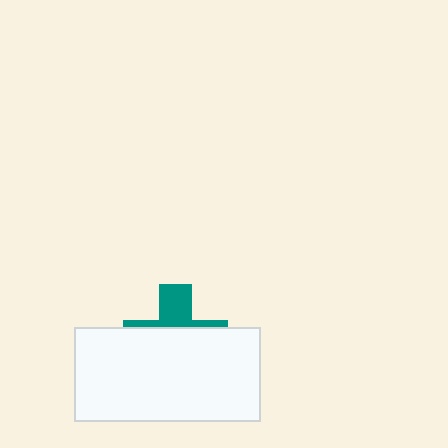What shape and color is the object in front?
The object in front is a white rectangle.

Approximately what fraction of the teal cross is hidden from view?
Roughly 66% of the teal cross is hidden behind the white rectangle.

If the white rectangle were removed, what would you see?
You would see the complete teal cross.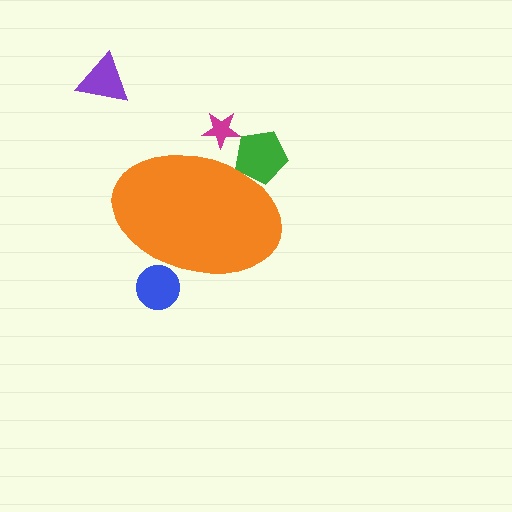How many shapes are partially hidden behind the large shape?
3 shapes are partially hidden.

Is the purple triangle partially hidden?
No, the purple triangle is fully visible.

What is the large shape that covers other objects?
An orange ellipse.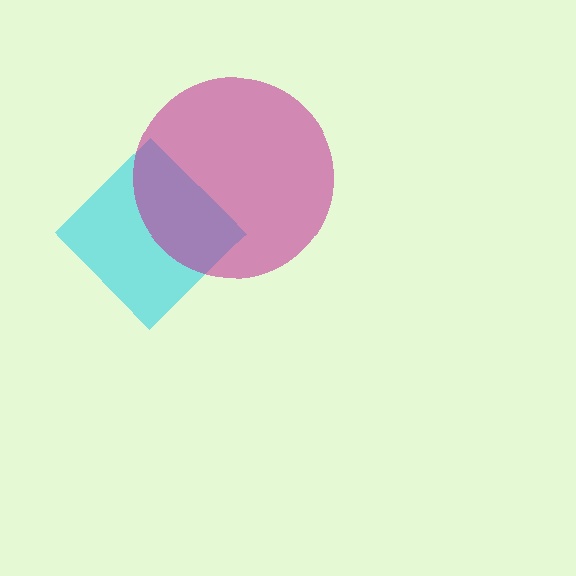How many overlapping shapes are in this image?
There are 2 overlapping shapes in the image.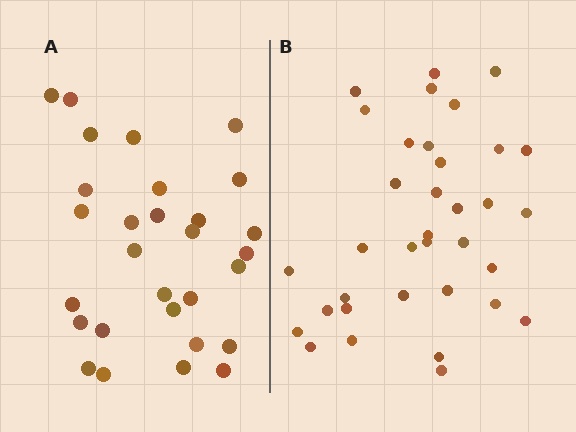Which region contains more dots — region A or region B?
Region B (the right region) has more dots.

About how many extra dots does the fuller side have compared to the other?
Region B has about 6 more dots than region A.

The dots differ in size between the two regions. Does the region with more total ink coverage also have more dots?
No. Region A has more total ink coverage because its dots are larger, but region B actually contains more individual dots. Total area can be misleading — the number of items is what matters here.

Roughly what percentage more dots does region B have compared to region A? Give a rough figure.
About 20% more.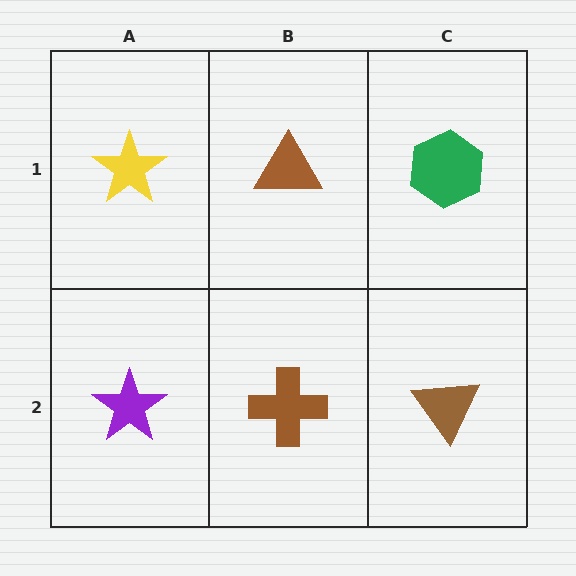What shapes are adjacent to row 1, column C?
A brown triangle (row 2, column C), a brown triangle (row 1, column B).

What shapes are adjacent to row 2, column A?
A yellow star (row 1, column A), a brown cross (row 2, column B).